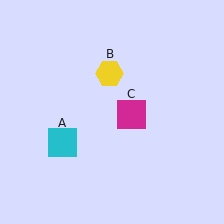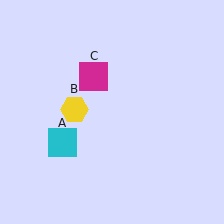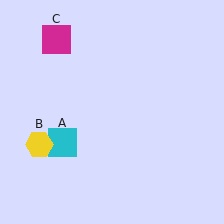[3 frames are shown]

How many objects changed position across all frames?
2 objects changed position: yellow hexagon (object B), magenta square (object C).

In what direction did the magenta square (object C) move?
The magenta square (object C) moved up and to the left.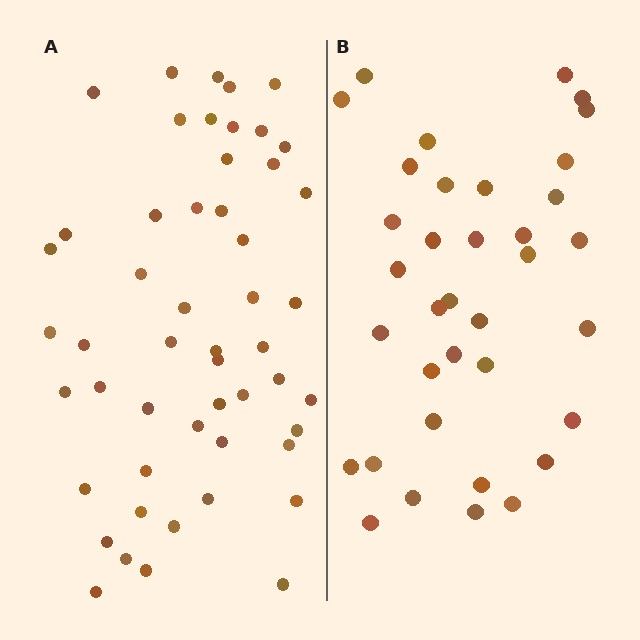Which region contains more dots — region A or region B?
Region A (the left region) has more dots.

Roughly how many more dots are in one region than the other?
Region A has approximately 15 more dots than region B.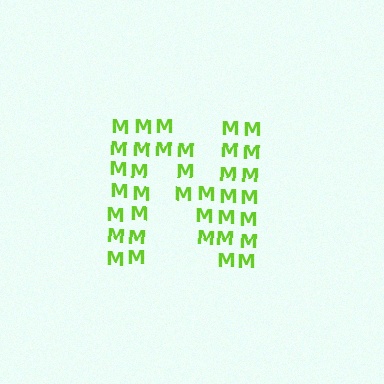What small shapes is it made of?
It is made of small letter M's.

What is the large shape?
The large shape is the letter N.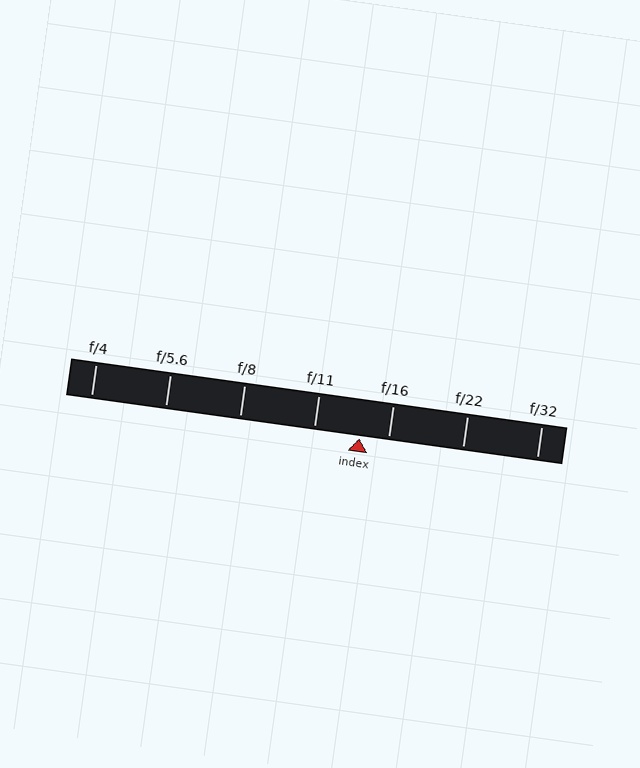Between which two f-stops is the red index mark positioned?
The index mark is between f/11 and f/16.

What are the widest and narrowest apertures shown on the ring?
The widest aperture shown is f/4 and the narrowest is f/32.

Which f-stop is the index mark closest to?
The index mark is closest to f/16.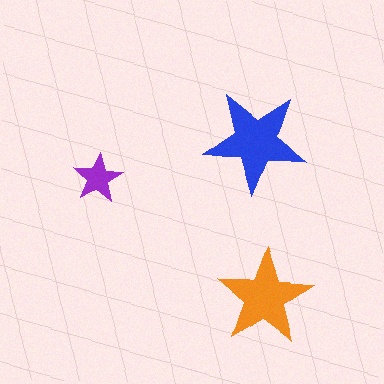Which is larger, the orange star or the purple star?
The orange one.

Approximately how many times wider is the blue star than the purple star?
About 2 times wider.